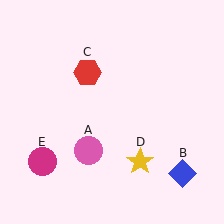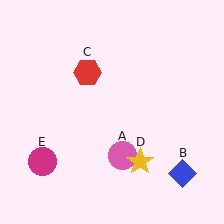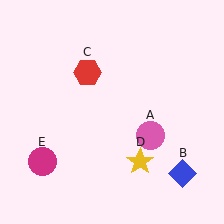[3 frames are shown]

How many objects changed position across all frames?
1 object changed position: pink circle (object A).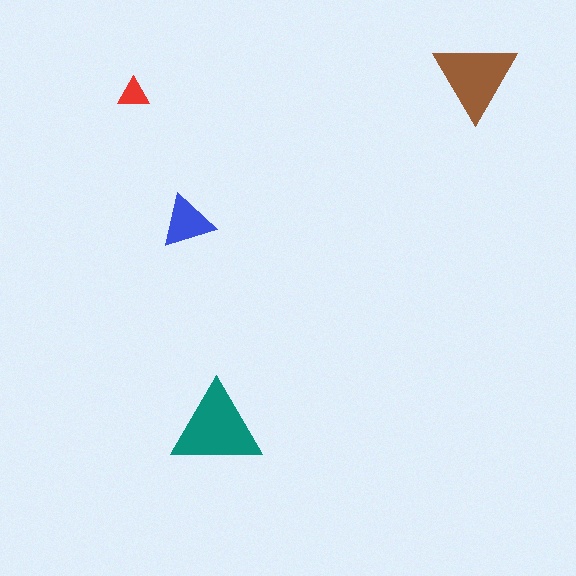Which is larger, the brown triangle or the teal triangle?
The teal one.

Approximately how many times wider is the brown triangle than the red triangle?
About 2.5 times wider.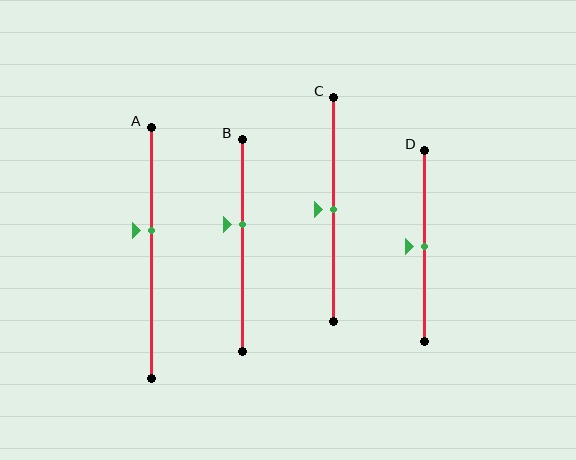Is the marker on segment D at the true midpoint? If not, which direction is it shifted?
Yes, the marker on segment D is at the true midpoint.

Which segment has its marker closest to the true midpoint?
Segment C has its marker closest to the true midpoint.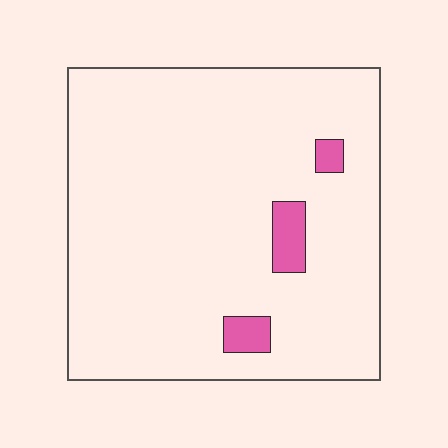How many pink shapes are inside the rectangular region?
3.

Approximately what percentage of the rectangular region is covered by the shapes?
Approximately 5%.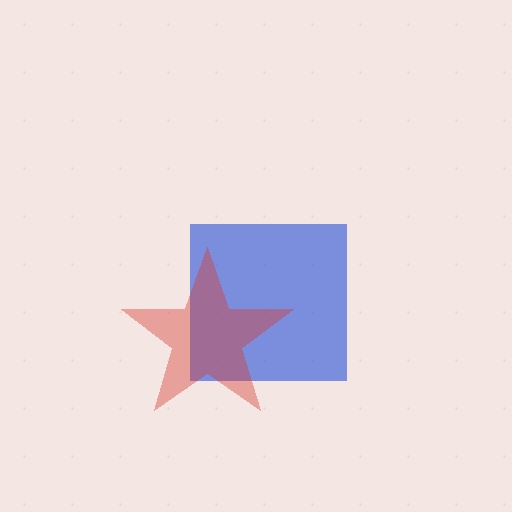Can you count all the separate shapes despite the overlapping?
Yes, there are 2 separate shapes.